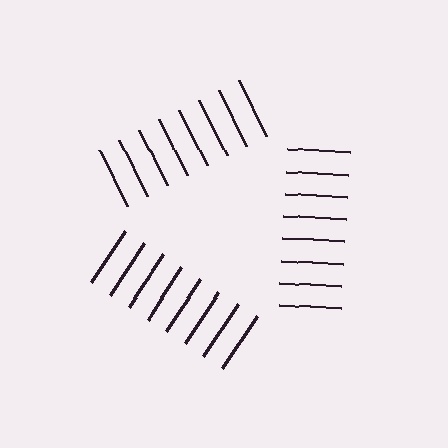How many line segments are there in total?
24 — 8 along each of the 3 edges.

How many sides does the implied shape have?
3 sides — the line-ends trace a triangle.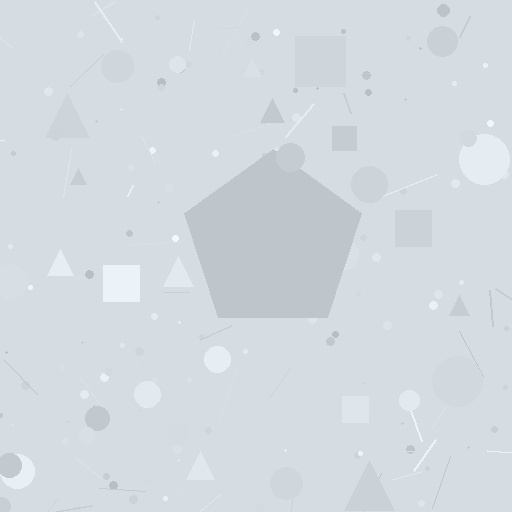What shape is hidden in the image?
A pentagon is hidden in the image.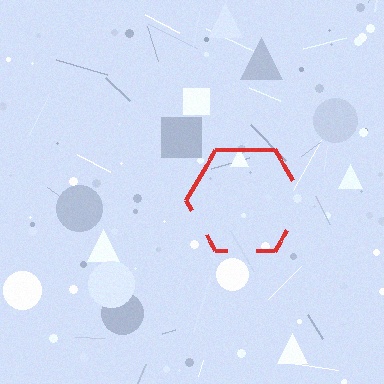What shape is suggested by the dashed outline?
The dashed outline suggests a hexagon.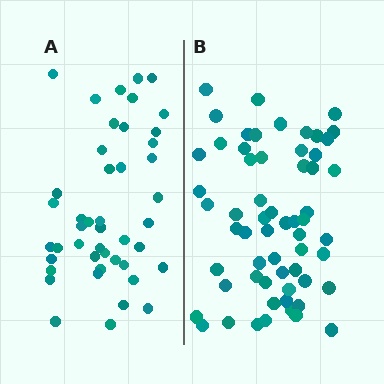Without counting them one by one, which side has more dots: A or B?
Region B (the right region) has more dots.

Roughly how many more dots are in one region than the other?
Region B has approximately 15 more dots than region A.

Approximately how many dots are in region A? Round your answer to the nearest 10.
About 40 dots. (The exact count is 45, which rounds to 40.)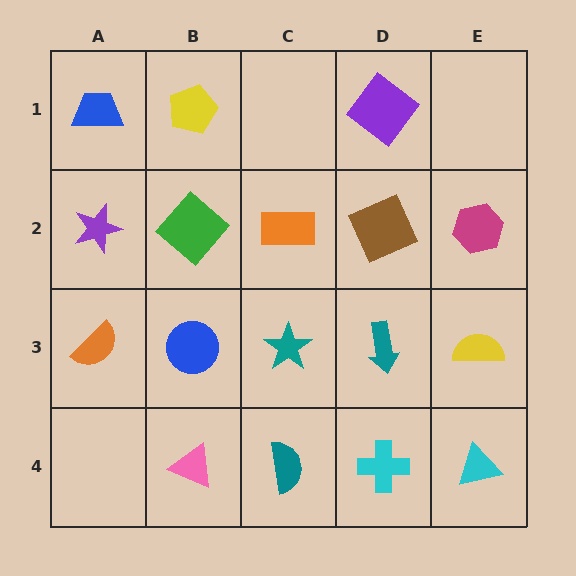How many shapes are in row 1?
3 shapes.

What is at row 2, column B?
A green diamond.